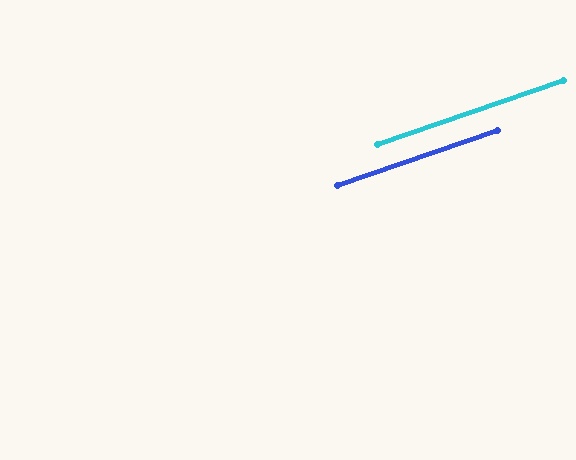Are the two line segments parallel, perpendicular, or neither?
Parallel — their directions differ by only 0.0°.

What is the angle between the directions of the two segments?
Approximately 0 degrees.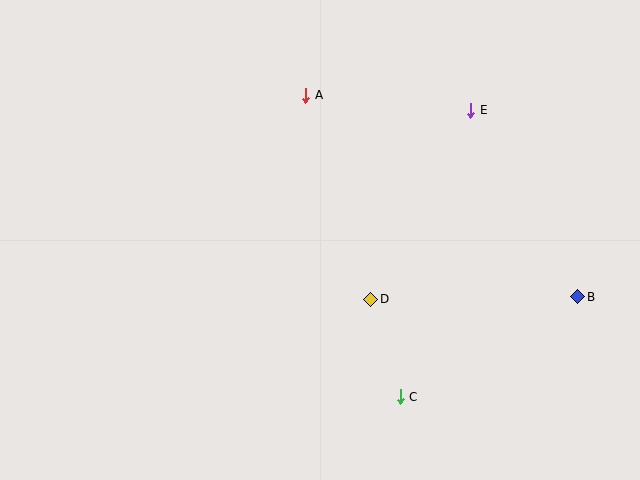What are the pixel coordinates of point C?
Point C is at (400, 397).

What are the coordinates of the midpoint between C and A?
The midpoint between C and A is at (353, 246).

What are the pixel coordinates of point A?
Point A is at (306, 95).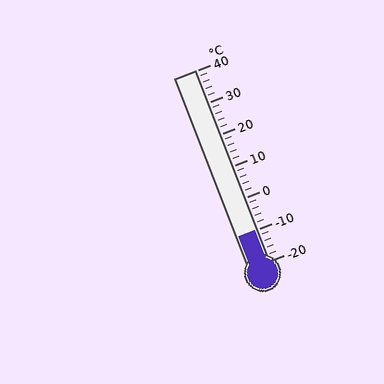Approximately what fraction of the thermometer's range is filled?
The thermometer is filled to approximately 15% of its range.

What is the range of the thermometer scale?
The thermometer scale ranges from -20°C to 40°C.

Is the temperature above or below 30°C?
The temperature is below 30°C.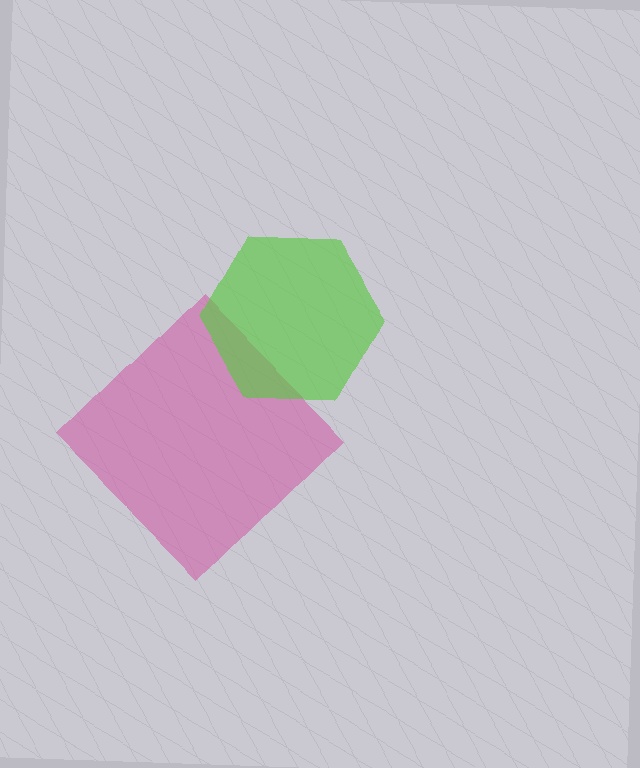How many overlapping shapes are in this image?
There are 2 overlapping shapes in the image.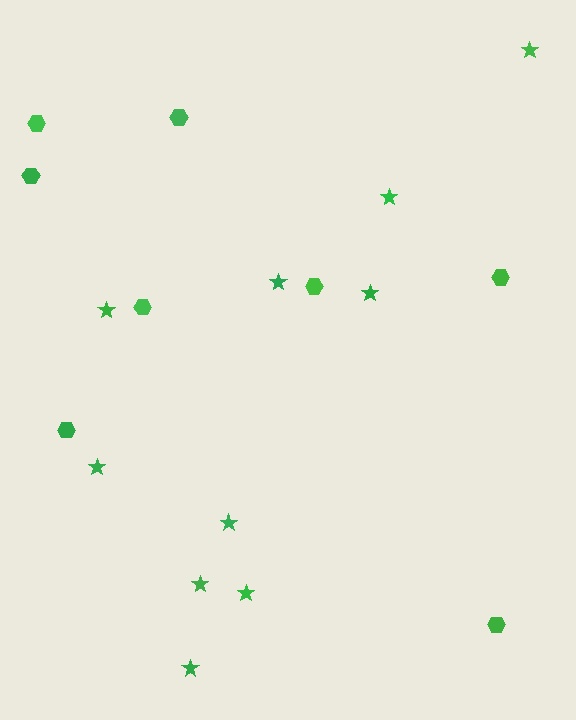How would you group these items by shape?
There are 2 groups: one group of stars (10) and one group of hexagons (8).